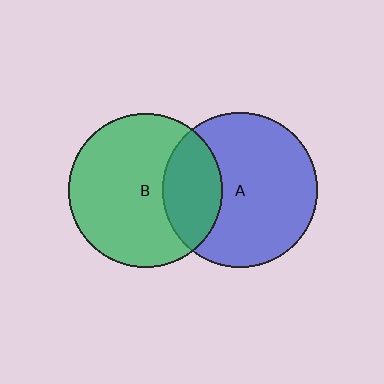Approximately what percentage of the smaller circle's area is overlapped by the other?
Approximately 25%.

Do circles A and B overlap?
Yes.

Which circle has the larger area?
Circle A (blue).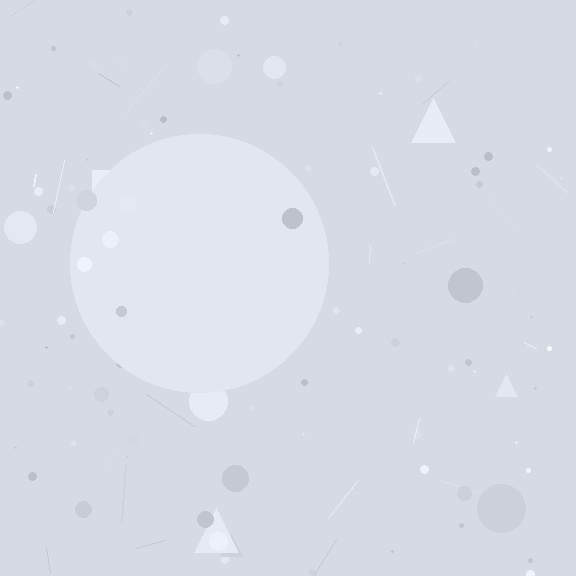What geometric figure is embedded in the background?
A circle is embedded in the background.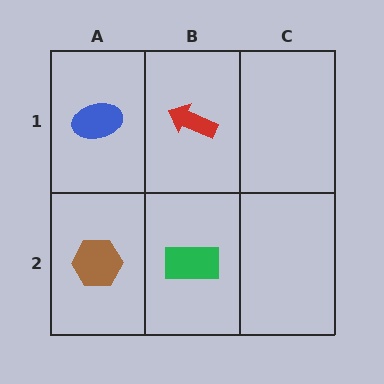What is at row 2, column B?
A green rectangle.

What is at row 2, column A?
A brown hexagon.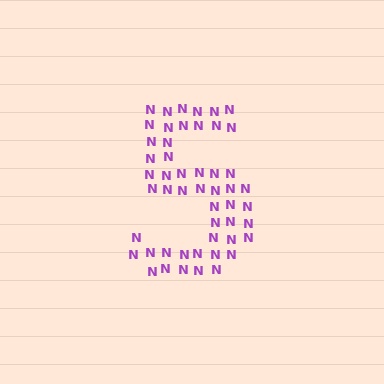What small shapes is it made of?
It is made of small letter N's.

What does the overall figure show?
The overall figure shows the digit 5.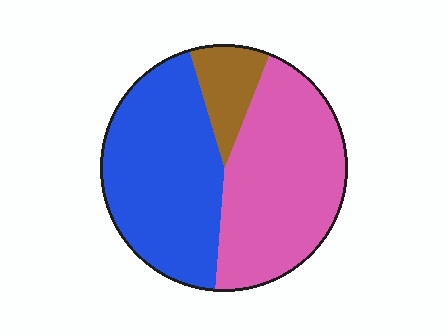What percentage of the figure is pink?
Pink covers roughly 45% of the figure.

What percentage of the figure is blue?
Blue takes up between a quarter and a half of the figure.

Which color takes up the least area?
Brown, at roughly 10%.